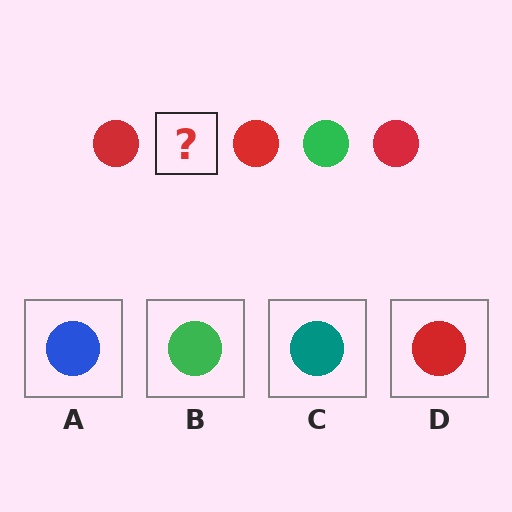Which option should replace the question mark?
Option B.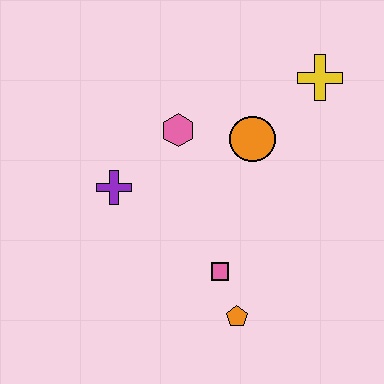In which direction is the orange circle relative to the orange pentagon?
The orange circle is above the orange pentagon.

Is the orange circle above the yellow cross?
No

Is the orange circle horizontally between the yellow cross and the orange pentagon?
Yes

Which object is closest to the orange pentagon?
The pink square is closest to the orange pentagon.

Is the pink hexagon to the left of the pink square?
Yes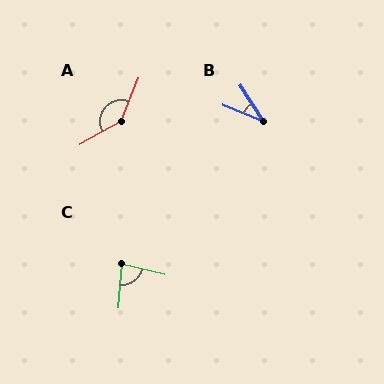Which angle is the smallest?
B, at approximately 35 degrees.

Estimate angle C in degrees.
Approximately 81 degrees.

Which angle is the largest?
A, at approximately 141 degrees.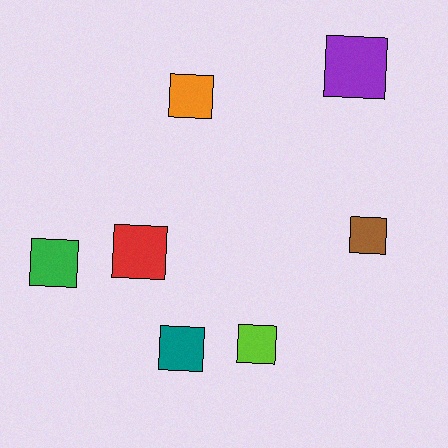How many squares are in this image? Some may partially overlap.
There are 7 squares.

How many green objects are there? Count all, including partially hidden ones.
There is 1 green object.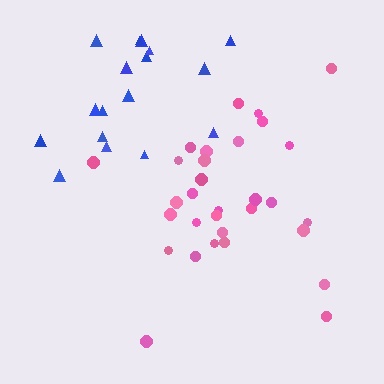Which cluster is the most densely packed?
Pink.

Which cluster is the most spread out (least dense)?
Blue.